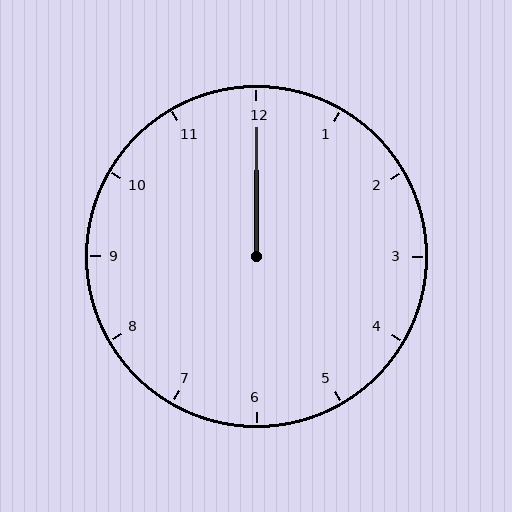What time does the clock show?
12:00.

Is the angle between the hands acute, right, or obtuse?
It is acute.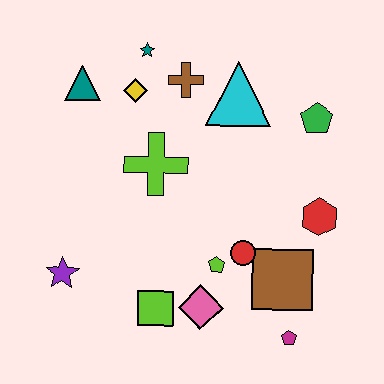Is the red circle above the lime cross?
No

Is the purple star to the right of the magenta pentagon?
No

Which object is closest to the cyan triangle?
The brown cross is closest to the cyan triangle.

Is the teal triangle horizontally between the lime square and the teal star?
No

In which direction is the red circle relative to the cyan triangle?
The red circle is below the cyan triangle.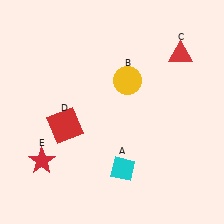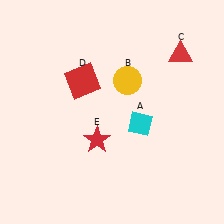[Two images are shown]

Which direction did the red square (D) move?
The red square (D) moved up.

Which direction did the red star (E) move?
The red star (E) moved right.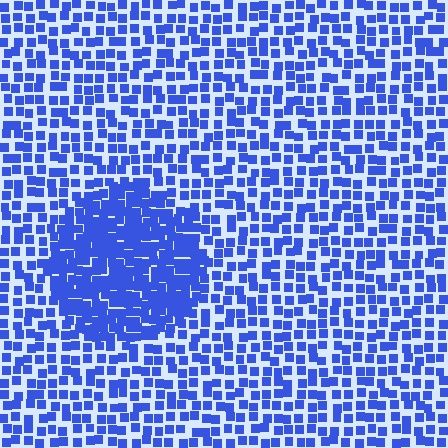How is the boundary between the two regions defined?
The boundary is defined by a change in element density (approximately 2.0x ratio). All elements are the same color, size, and shape.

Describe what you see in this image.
The image contains small blue elements arranged at two different densities. A circle-shaped region is visible where the elements are more densely packed than the surrounding area.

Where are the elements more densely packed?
The elements are more densely packed inside the circle boundary.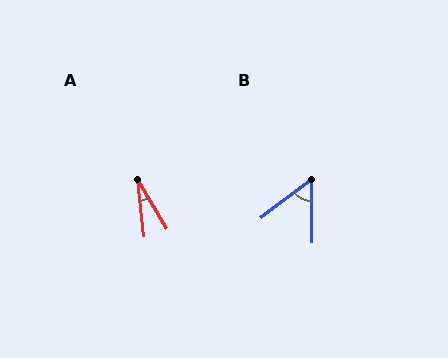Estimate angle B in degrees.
Approximately 54 degrees.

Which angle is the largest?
B, at approximately 54 degrees.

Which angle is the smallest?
A, at approximately 24 degrees.